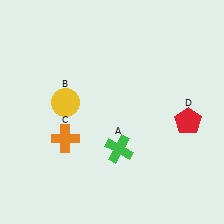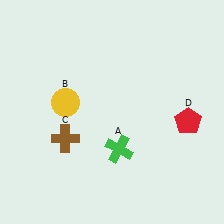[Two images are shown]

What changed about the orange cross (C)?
In Image 1, C is orange. In Image 2, it changed to brown.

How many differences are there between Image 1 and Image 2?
There is 1 difference between the two images.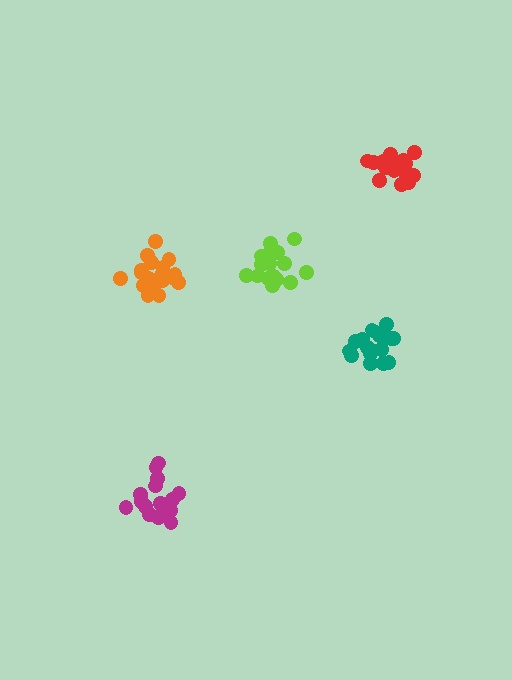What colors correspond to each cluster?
The clusters are colored: lime, red, magenta, teal, orange.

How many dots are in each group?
Group 1: 16 dots, Group 2: 19 dots, Group 3: 17 dots, Group 4: 18 dots, Group 5: 18 dots (88 total).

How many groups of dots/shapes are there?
There are 5 groups.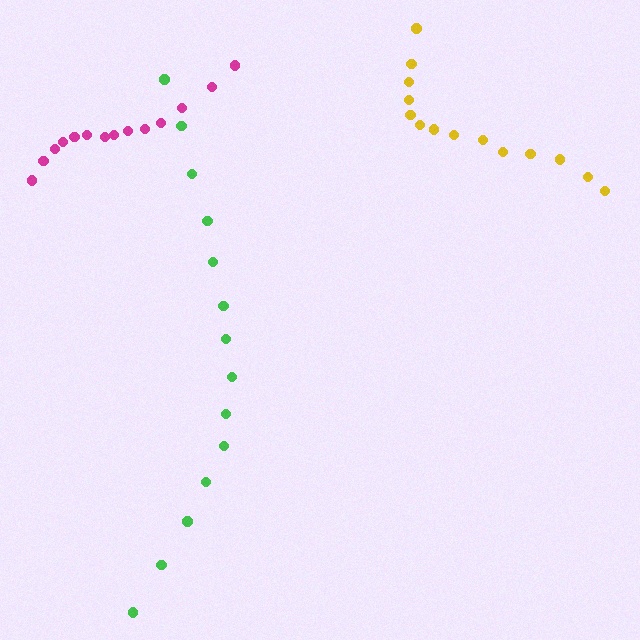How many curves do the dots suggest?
There are 3 distinct paths.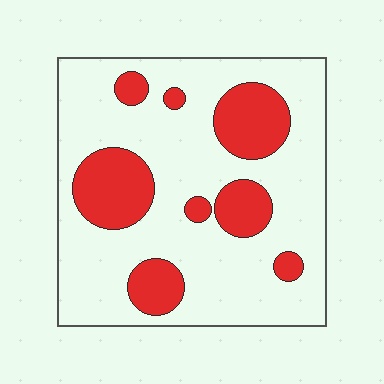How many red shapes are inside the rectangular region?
8.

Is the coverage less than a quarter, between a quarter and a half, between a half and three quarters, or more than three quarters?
Between a quarter and a half.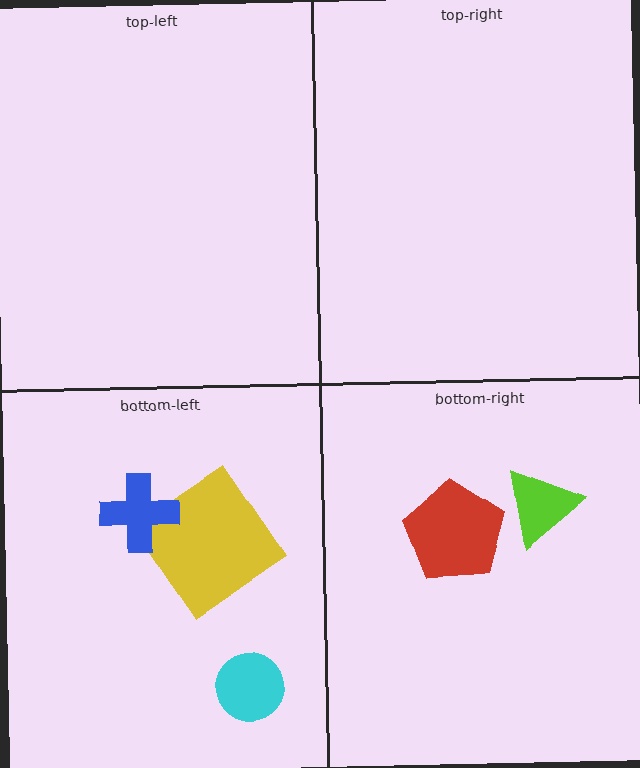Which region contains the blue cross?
The bottom-left region.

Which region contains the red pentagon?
The bottom-right region.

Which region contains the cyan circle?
The bottom-left region.